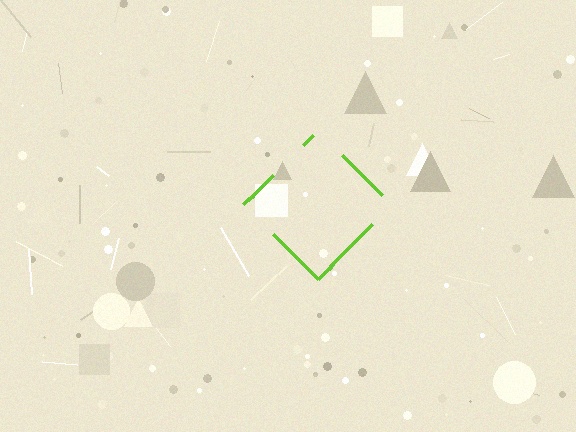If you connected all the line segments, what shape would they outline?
They would outline a diamond.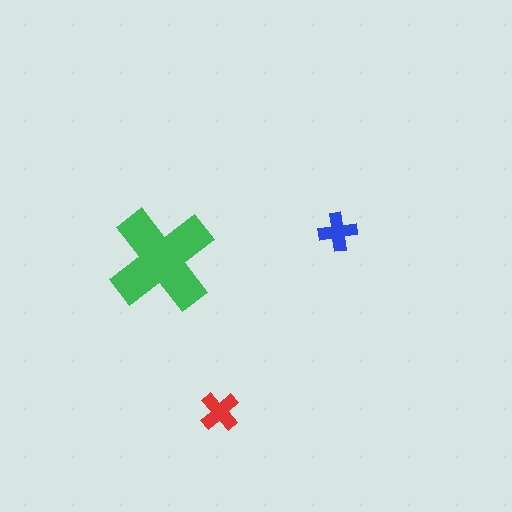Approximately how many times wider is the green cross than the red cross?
About 2.5 times wider.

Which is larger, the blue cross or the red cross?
The red one.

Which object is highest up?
The blue cross is topmost.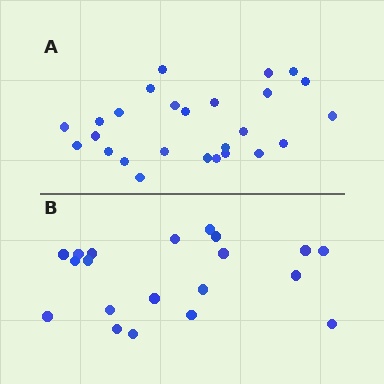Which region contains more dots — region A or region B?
Region A (the top region) has more dots.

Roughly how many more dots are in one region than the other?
Region A has about 6 more dots than region B.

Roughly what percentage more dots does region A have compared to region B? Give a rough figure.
About 30% more.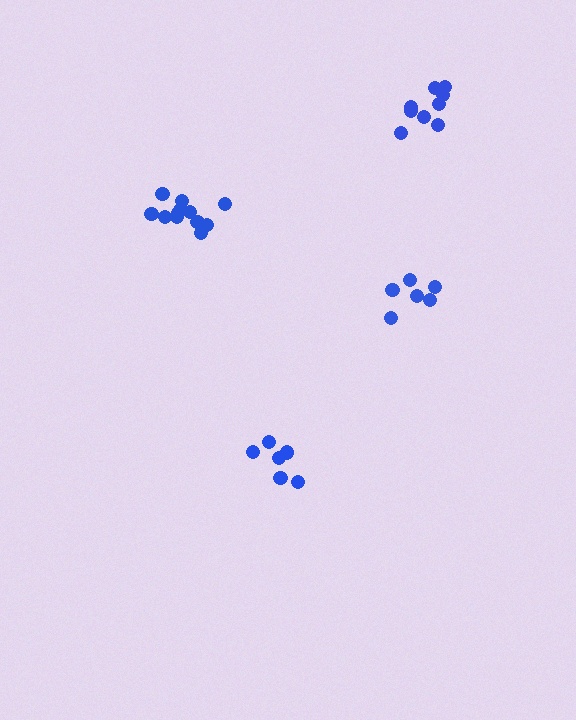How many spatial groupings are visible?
There are 4 spatial groupings.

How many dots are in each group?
Group 1: 12 dots, Group 2: 6 dots, Group 3: 9 dots, Group 4: 6 dots (33 total).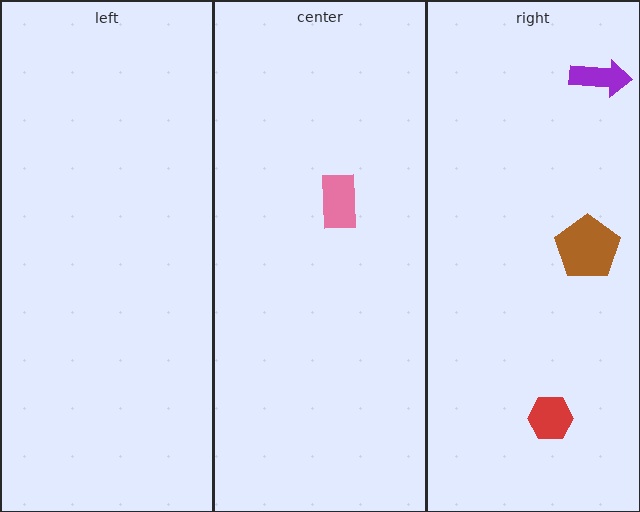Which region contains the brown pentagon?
The right region.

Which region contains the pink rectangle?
The center region.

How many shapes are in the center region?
1.